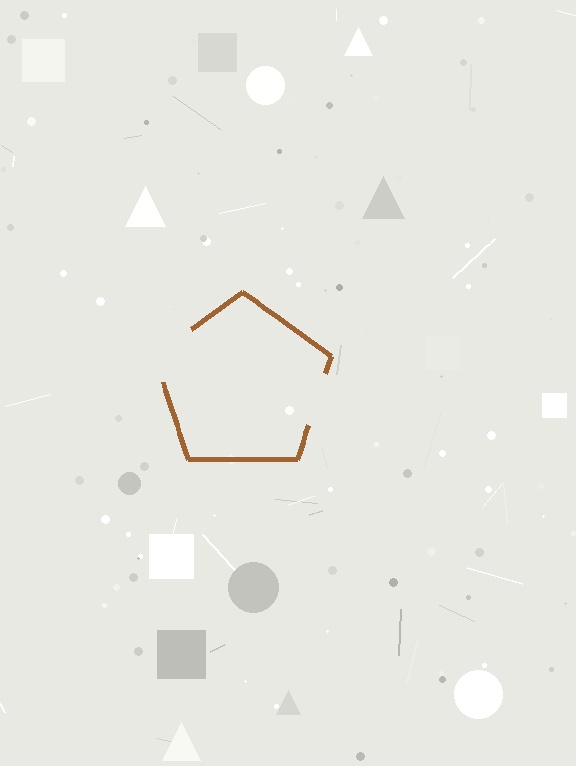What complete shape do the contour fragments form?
The contour fragments form a pentagon.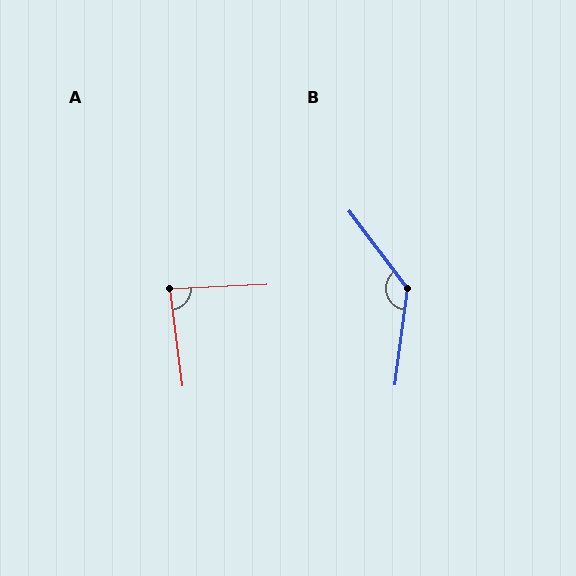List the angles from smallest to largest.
A (85°), B (135°).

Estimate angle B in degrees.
Approximately 135 degrees.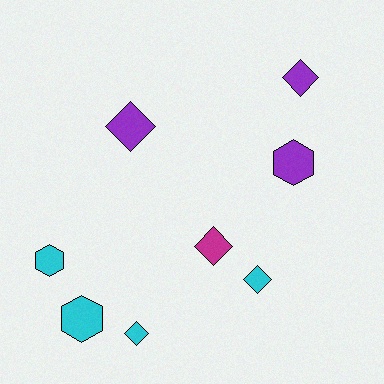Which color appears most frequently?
Cyan, with 4 objects.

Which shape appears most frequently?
Diamond, with 5 objects.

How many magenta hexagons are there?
There are no magenta hexagons.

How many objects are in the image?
There are 8 objects.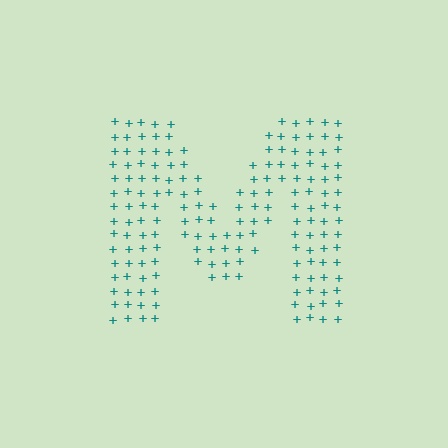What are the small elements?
The small elements are plus signs.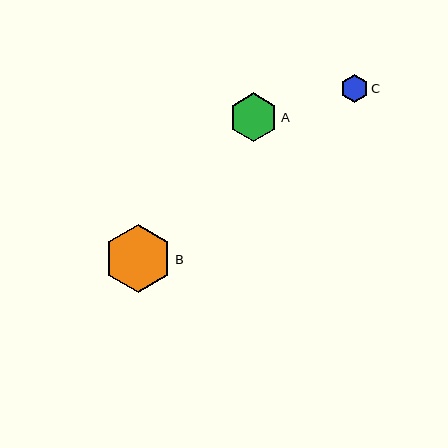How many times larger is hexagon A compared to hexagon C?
Hexagon A is approximately 1.8 times the size of hexagon C.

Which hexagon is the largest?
Hexagon B is the largest with a size of approximately 68 pixels.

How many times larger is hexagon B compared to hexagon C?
Hexagon B is approximately 2.5 times the size of hexagon C.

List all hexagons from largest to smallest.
From largest to smallest: B, A, C.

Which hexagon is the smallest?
Hexagon C is the smallest with a size of approximately 28 pixels.